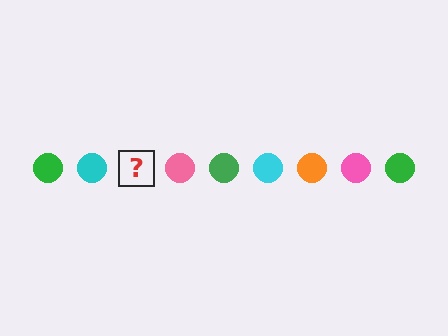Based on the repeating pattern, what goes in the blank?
The blank should be an orange circle.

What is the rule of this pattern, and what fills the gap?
The rule is that the pattern cycles through green, cyan, orange, pink circles. The gap should be filled with an orange circle.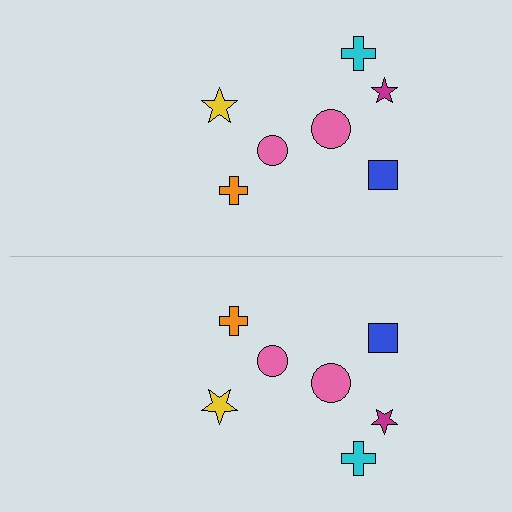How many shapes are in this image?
There are 14 shapes in this image.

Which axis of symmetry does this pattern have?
The pattern has a horizontal axis of symmetry running through the center of the image.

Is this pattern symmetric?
Yes, this pattern has bilateral (reflection) symmetry.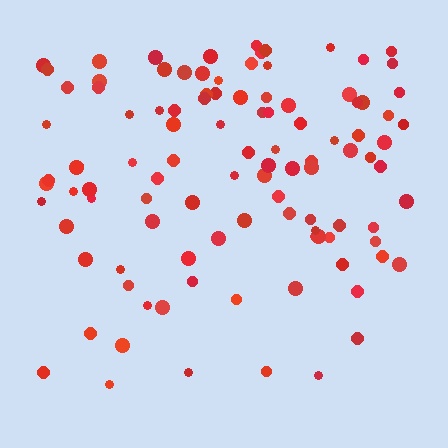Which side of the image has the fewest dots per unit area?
The bottom.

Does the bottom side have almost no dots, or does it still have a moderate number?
Still a moderate number, just noticeably fewer than the top.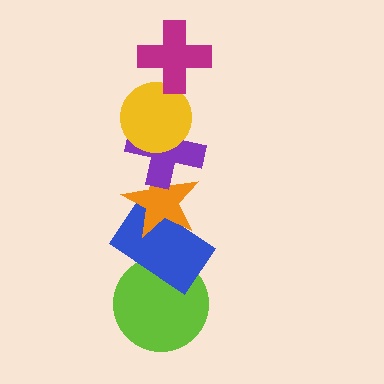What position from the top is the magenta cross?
The magenta cross is 1st from the top.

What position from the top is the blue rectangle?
The blue rectangle is 5th from the top.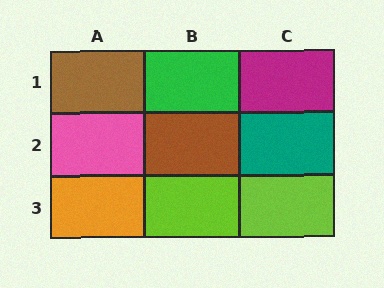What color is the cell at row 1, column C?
Magenta.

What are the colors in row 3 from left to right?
Orange, lime, lime.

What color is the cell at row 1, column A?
Brown.